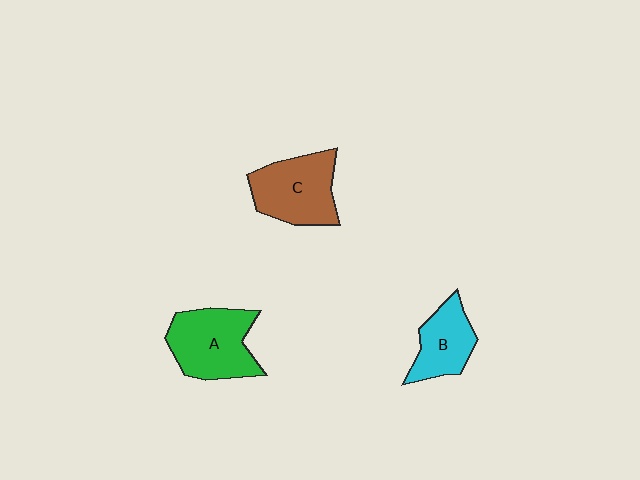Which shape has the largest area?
Shape A (green).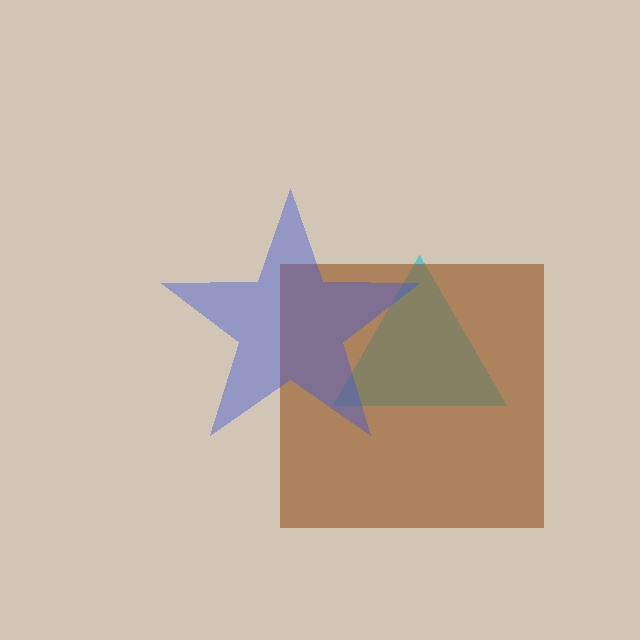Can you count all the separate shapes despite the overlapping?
Yes, there are 3 separate shapes.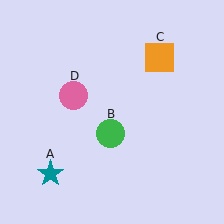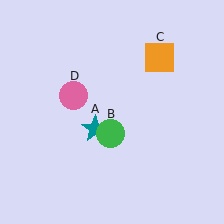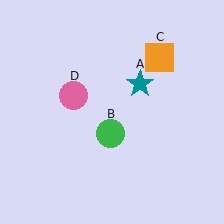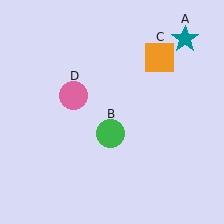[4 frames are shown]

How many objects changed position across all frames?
1 object changed position: teal star (object A).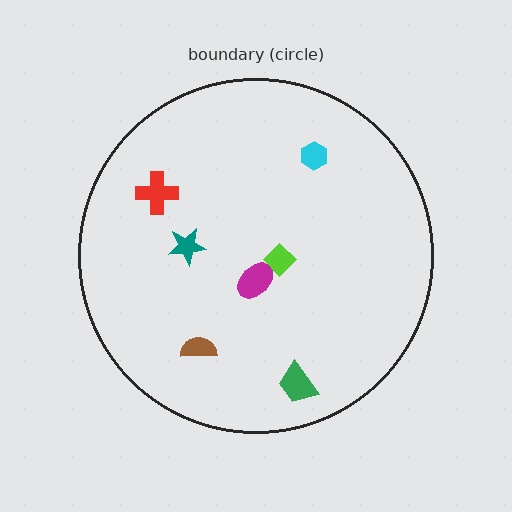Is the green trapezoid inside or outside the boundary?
Inside.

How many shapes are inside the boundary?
7 inside, 0 outside.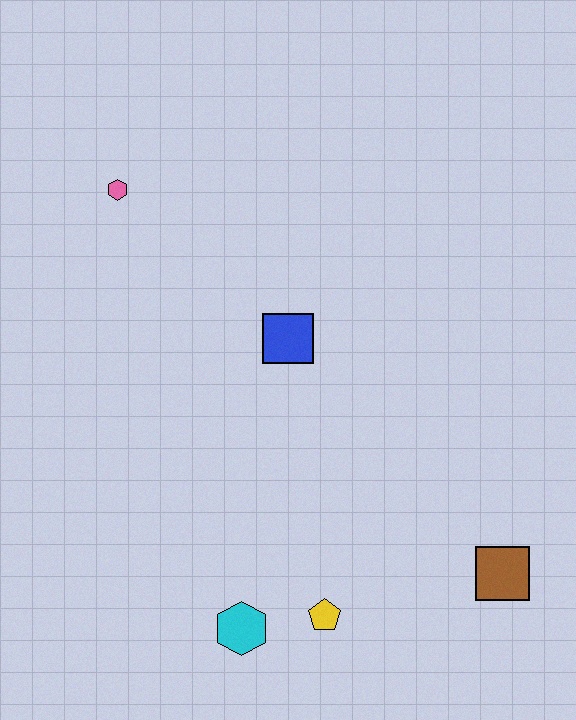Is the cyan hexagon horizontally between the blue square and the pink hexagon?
Yes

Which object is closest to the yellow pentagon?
The cyan hexagon is closest to the yellow pentagon.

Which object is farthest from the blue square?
The brown square is farthest from the blue square.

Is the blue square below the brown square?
No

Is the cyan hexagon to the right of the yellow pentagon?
No